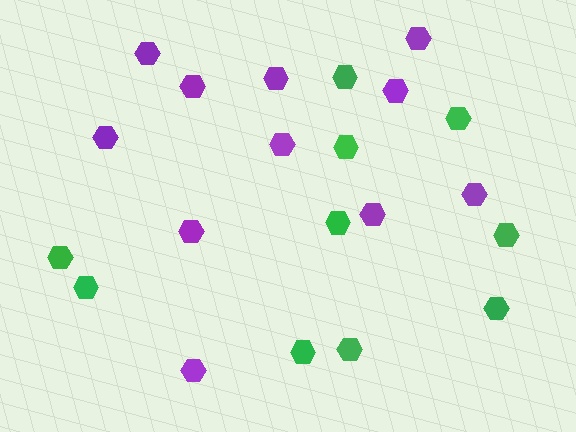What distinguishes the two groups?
There are 2 groups: one group of purple hexagons (11) and one group of green hexagons (10).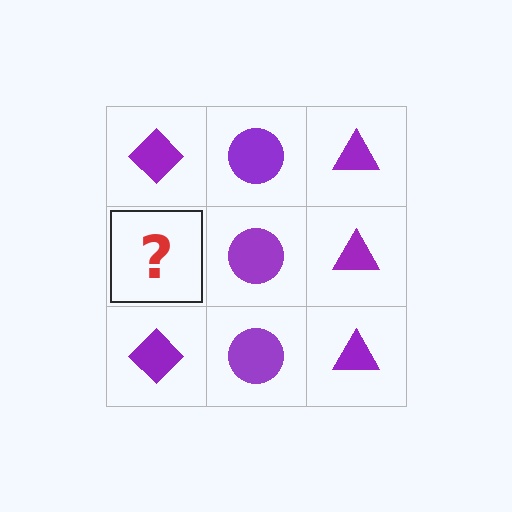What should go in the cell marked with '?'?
The missing cell should contain a purple diamond.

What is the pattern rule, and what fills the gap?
The rule is that each column has a consistent shape. The gap should be filled with a purple diamond.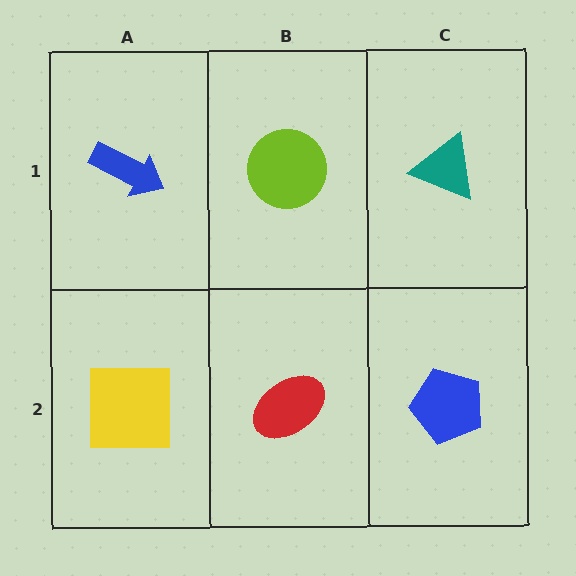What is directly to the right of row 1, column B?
A teal triangle.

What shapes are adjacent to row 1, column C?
A blue pentagon (row 2, column C), a lime circle (row 1, column B).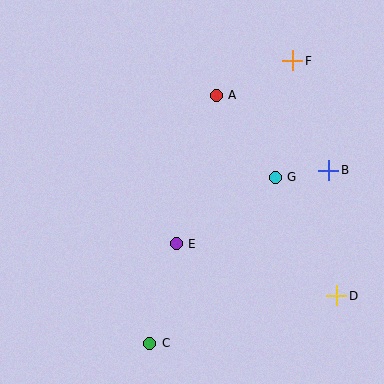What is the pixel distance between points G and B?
The distance between G and B is 54 pixels.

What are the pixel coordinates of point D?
Point D is at (337, 296).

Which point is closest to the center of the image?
Point E at (176, 244) is closest to the center.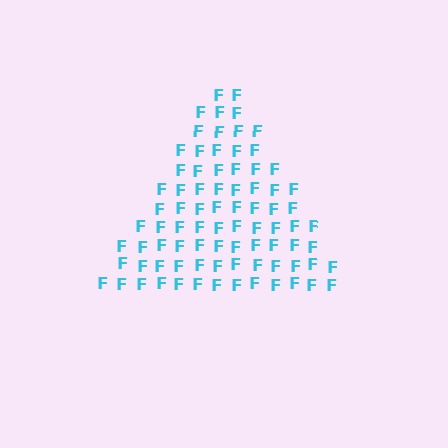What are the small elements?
The small elements are letter F's.